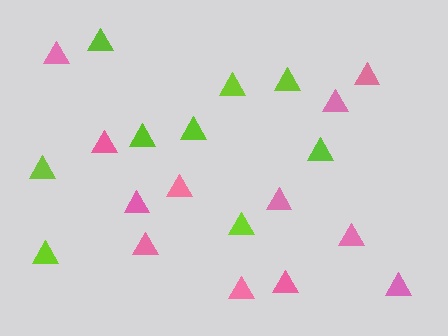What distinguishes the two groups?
There are 2 groups: one group of pink triangles (12) and one group of lime triangles (9).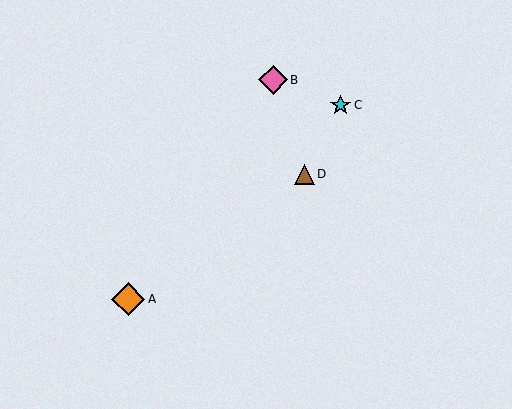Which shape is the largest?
The orange diamond (labeled A) is the largest.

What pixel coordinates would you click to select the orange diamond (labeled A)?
Click at (128, 299) to select the orange diamond A.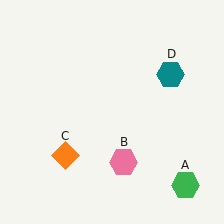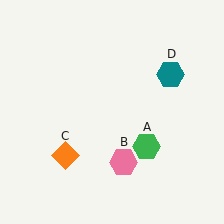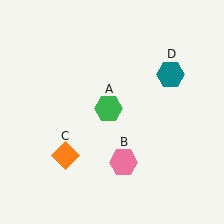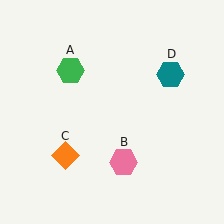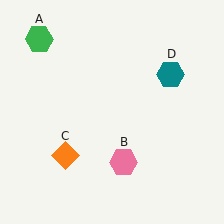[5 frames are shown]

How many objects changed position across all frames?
1 object changed position: green hexagon (object A).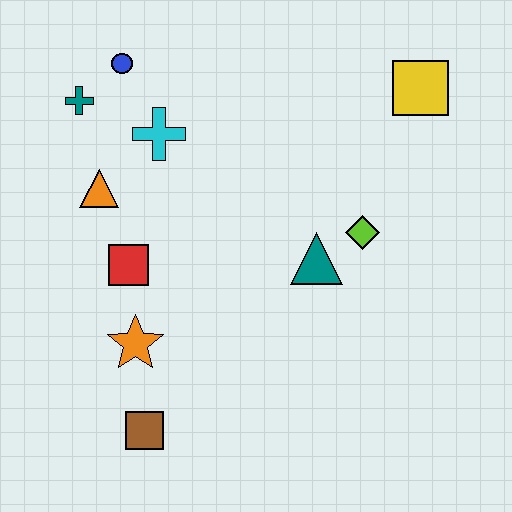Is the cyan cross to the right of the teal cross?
Yes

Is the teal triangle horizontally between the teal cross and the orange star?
No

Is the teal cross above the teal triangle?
Yes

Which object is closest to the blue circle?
The teal cross is closest to the blue circle.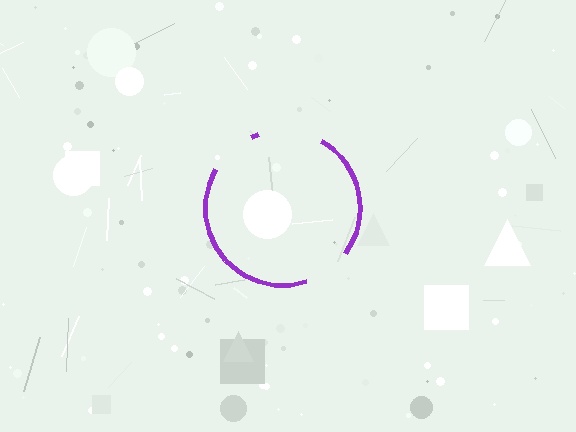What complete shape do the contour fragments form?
The contour fragments form a circle.